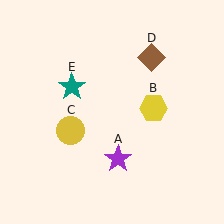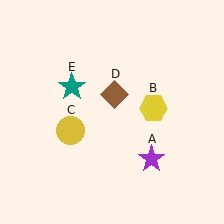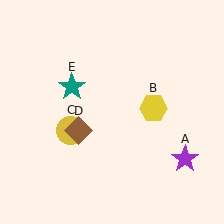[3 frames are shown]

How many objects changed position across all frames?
2 objects changed position: purple star (object A), brown diamond (object D).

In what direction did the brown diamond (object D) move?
The brown diamond (object D) moved down and to the left.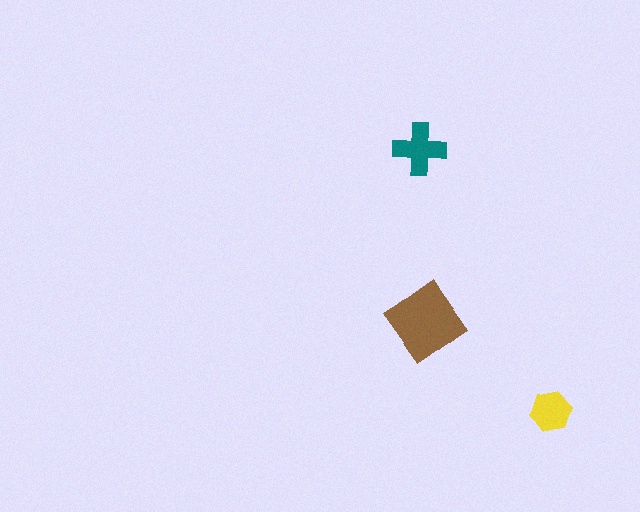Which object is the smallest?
The yellow hexagon.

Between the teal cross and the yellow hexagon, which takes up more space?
The teal cross.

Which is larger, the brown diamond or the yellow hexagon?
The brown diamond.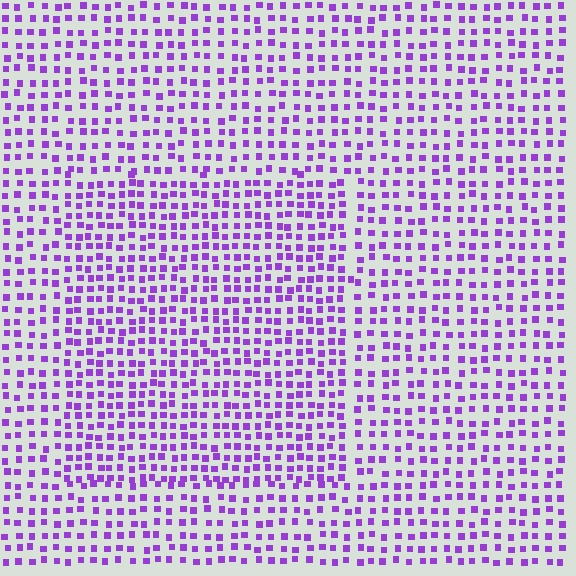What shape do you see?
I see a rectangle.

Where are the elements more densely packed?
The elements are more densely packed inside the rectangle boundary.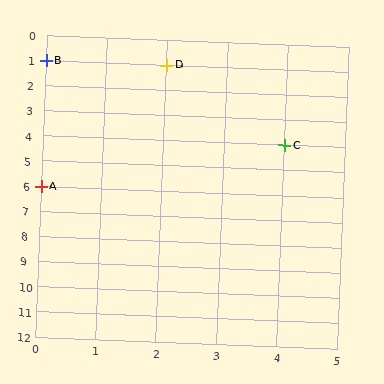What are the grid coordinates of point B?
Point B is at grid coordinates (0, 1).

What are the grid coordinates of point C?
Point C is at grid coordinates (4, 4).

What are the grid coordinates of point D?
Point D is at grid coordinates (2, 1).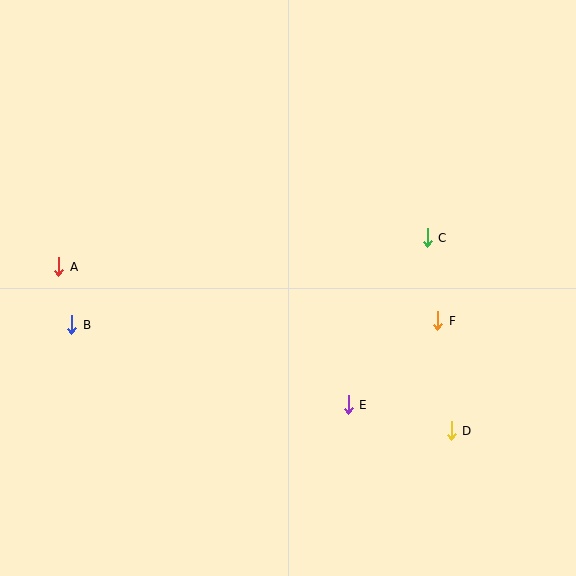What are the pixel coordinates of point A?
Point A is at (59, 267).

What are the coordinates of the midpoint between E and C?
The midpoint between E and C is at (388, 321).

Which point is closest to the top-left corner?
Point A is closest to the top-left corner.